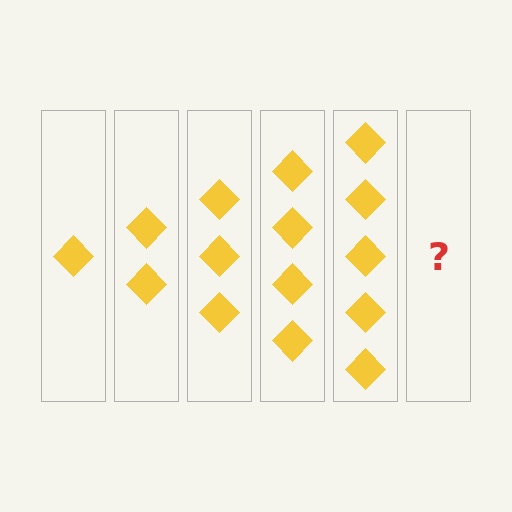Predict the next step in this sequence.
The next step is 6 diamonds.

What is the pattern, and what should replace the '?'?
The pattern is that each step adds one more diamond. The '?' should be 6 diamonds.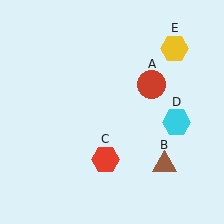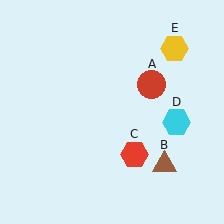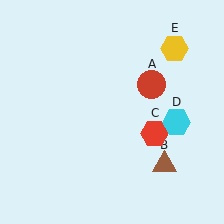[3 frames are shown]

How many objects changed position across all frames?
1 object changed position: red hexagon (object C).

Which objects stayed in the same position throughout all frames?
Red circle (object A) and brown triangle (object B) and cyan hexagon (object D) and yellow hexagon (object E) remained stationary.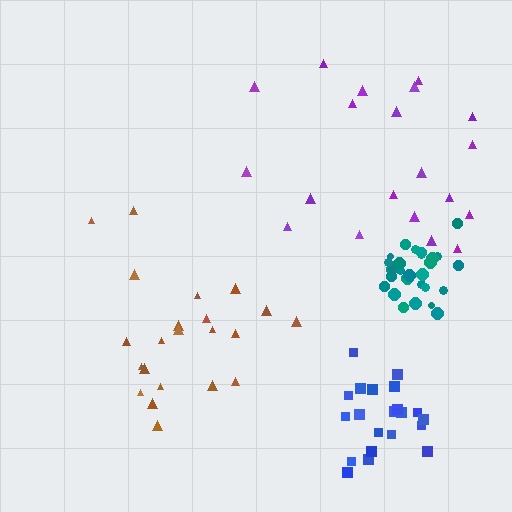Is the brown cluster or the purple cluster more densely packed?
Brown.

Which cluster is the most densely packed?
Teal.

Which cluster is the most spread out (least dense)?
Purple.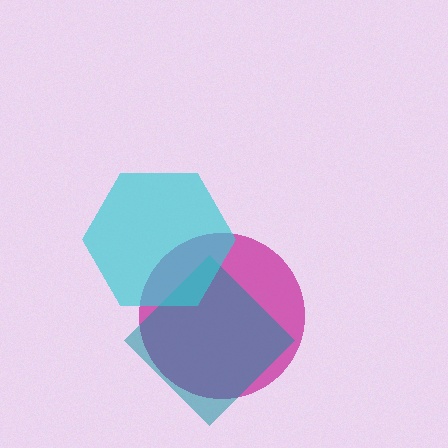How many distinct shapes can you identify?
There are 3 distinct shapes: a magenta circle, a teal diamond, a cyan hexagon.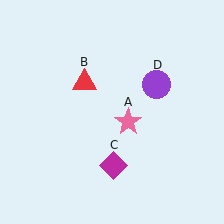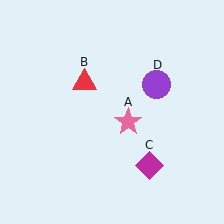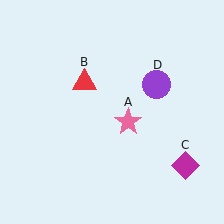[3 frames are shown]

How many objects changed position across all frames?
1 object changed position: magenta diamond (object C).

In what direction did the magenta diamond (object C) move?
The magenta diamond (object C) moved right.